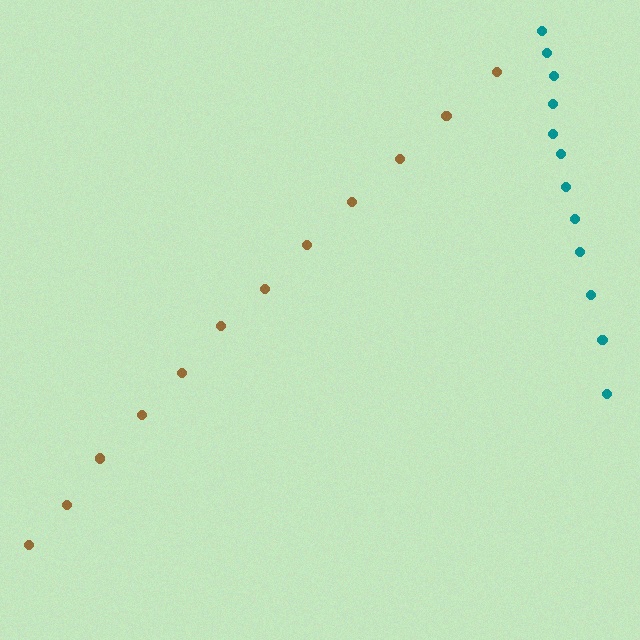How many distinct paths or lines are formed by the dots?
There are 2 distinct paths.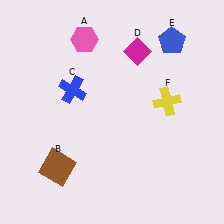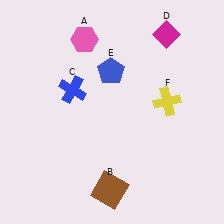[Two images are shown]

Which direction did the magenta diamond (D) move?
The magenta diamond (D) moved right.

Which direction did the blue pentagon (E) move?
The blue pentagon (E) moved left.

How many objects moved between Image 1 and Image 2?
3 objects moved between the two images.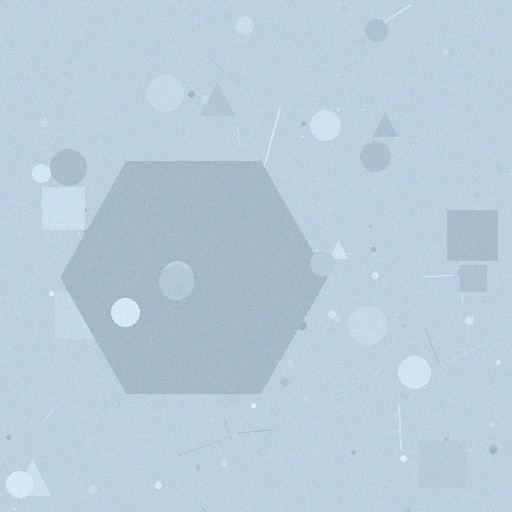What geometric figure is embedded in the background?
A hexagon is embedded in the background.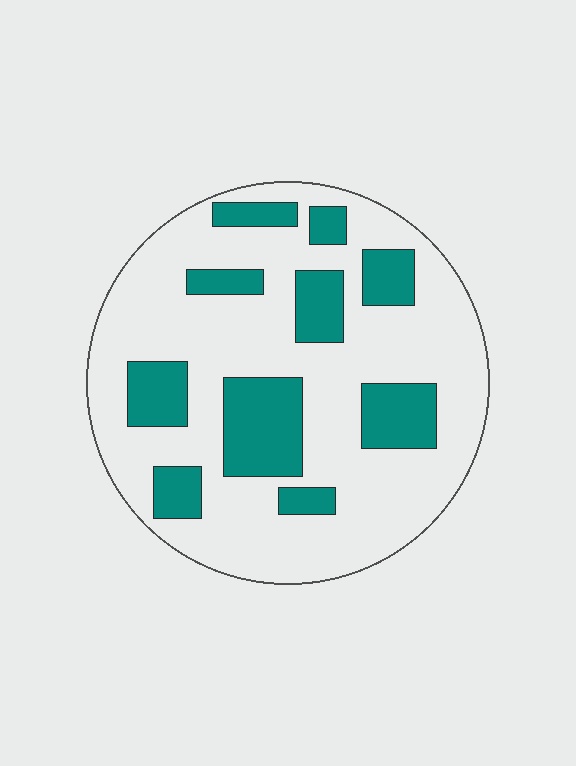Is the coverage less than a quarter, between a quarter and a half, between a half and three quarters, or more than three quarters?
Between a quarter and a half.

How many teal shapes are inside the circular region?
10.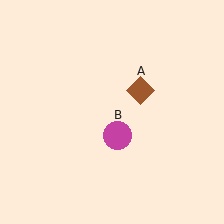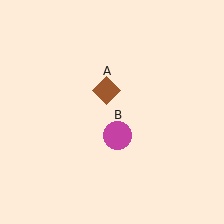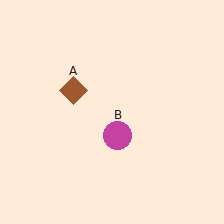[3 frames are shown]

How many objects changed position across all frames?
1 object changed position: brown diamond (object A).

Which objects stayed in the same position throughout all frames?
Magenta circle (object B) remained stationary.